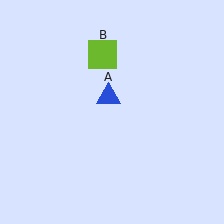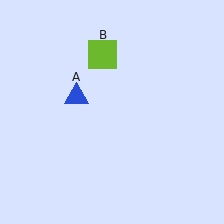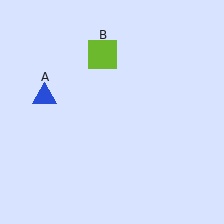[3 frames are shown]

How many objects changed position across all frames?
1 object changed position: blue triangle (object A).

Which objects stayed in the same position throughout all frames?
Lime square (object B) remained stationary.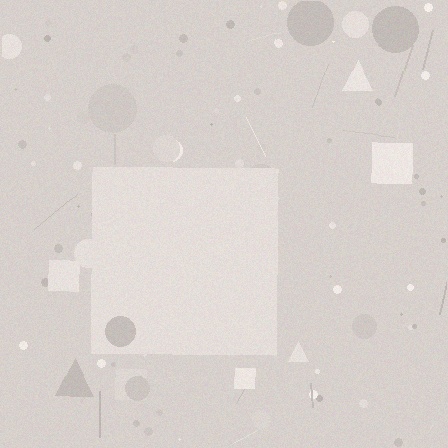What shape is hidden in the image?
A square is hidden in the image.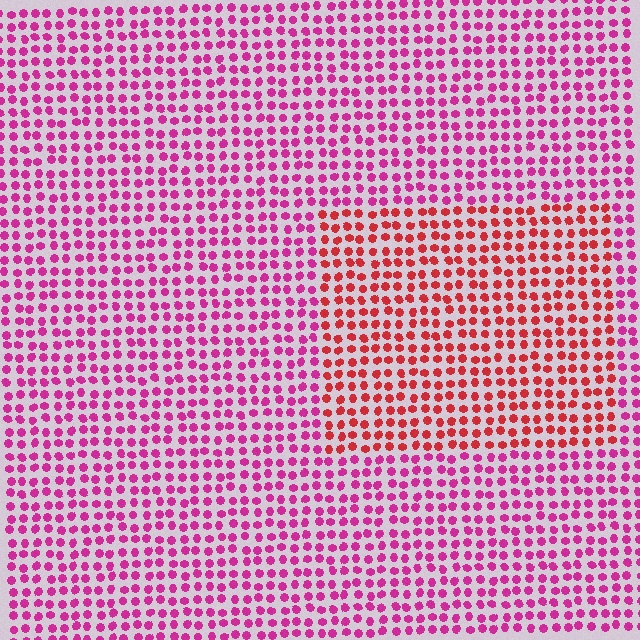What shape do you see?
I see a rectangle.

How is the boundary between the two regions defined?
The boundary is defined purely by a slight shift in hue (about 36 degrees). Spacing, size, and orientation are identical on both sides.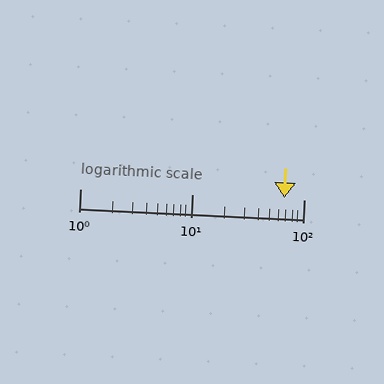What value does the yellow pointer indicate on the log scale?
The pointer indicates approximately 67.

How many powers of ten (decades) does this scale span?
The scale spans 2 decades, from 1 to 100.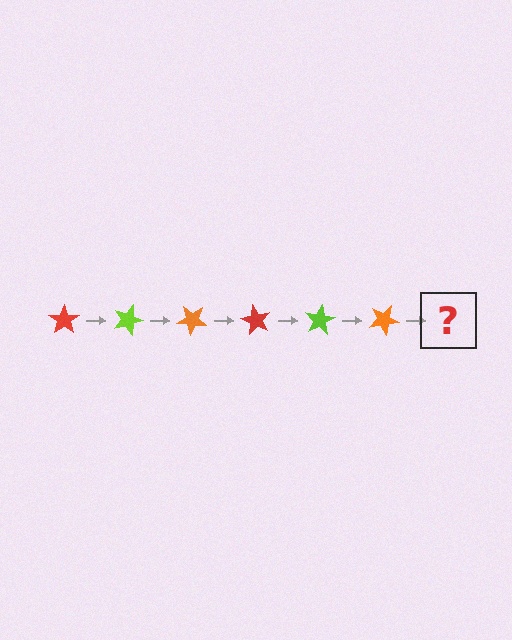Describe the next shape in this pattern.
It should be a red star, rotated 120 degrees from the start.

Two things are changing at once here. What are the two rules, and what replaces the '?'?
The two rules are that it rotates 20 degrees each step and the color cycles through red, lime, and orange. The '?' should be a red star, rotated 120 degrees from the start.